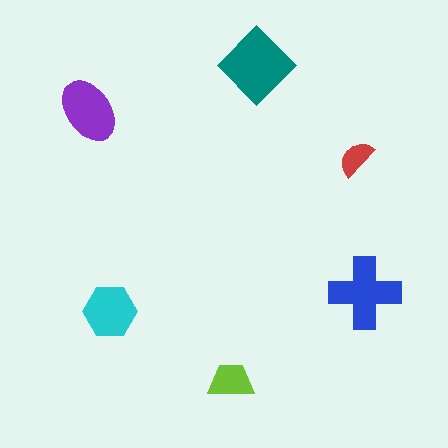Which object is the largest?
The teal diamond.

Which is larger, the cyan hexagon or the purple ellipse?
The purple ellipse.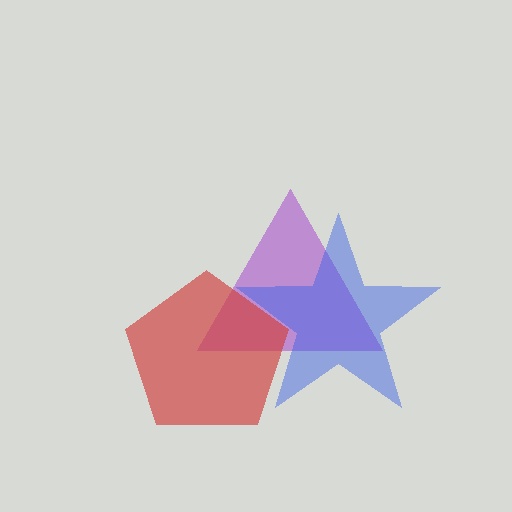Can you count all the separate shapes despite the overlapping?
Yes, there are 3 separate shapes.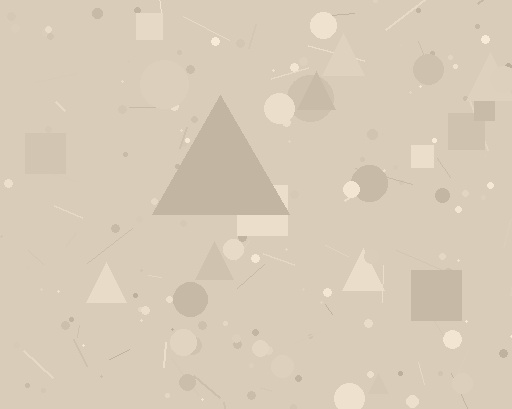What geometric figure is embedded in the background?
A triangle is embedded in the background.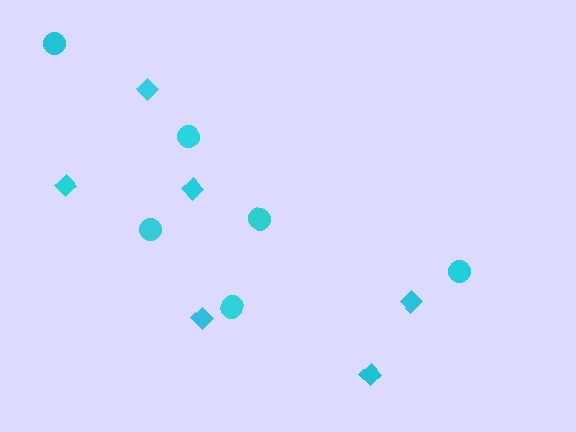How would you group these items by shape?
There are 2 groups: one group of diamonds (6) and one group of circles (6).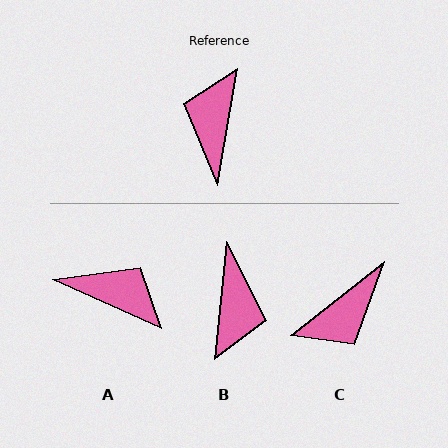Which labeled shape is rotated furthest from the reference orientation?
B, about 175 degrees away.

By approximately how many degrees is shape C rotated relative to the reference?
Approximately 138 degrees counter-clockwise.